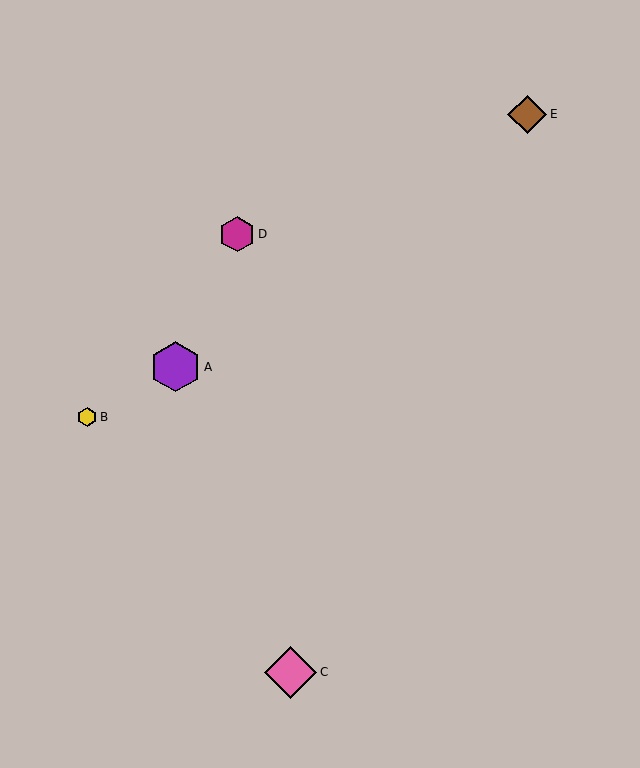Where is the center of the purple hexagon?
The center of the purple hexagon is at (176, 367).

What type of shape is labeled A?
Shape A is a purple hexagon.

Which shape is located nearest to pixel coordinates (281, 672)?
The pink diamond (labeled C) at (291, 672) is nearest to that location.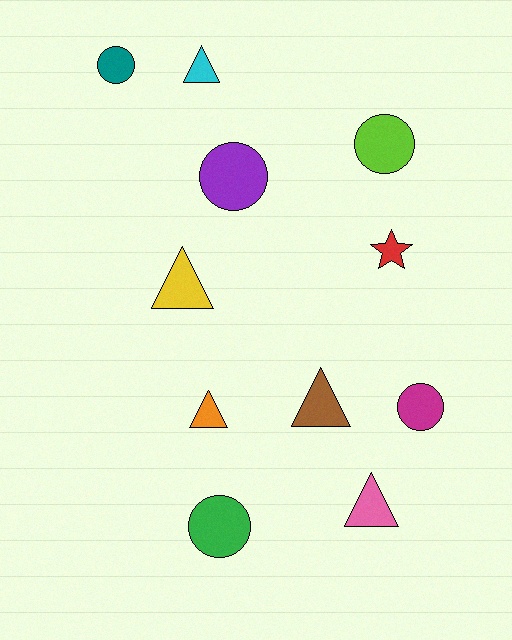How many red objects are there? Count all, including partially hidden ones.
There is 1 red object.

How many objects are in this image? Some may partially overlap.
There are 11 objects.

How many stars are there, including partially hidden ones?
There is 1 star.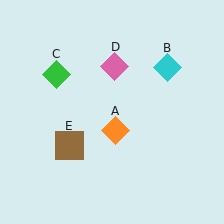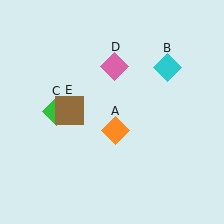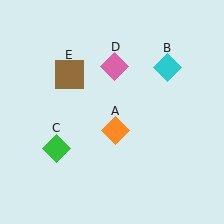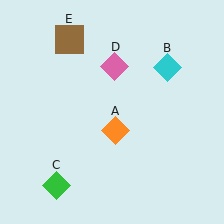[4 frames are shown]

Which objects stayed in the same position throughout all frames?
Orange diamond (object A) and cyan diamond (object B) and pink diamond (object D) remained stationary.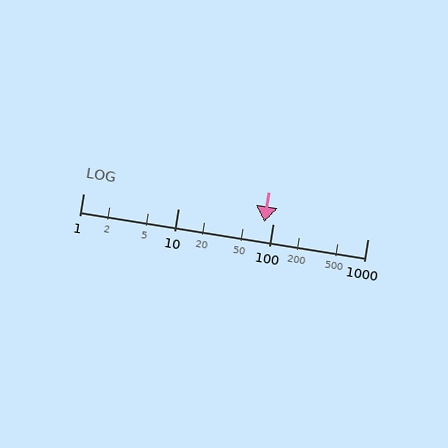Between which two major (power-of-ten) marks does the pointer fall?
The pointer is between 10 and 100.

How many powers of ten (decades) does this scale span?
The scale spans 3 decades, from 1 to 1000.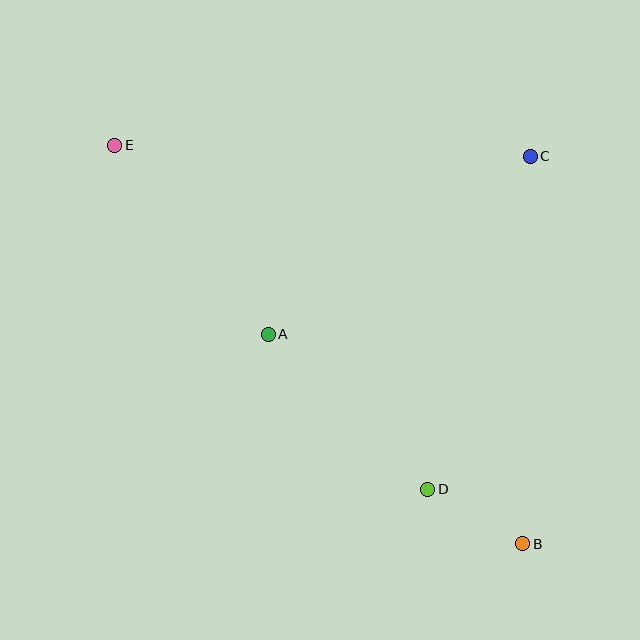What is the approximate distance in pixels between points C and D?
The distance between C and D is approximately 348 pixels.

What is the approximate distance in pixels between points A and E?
The distance between A and E is approximately 243 pixels.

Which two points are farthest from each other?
Points B and E are farthest from each other.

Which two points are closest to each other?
Points B and D are closest to each other.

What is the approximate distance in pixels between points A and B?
The distance between A and B is approximately 330 pixels.